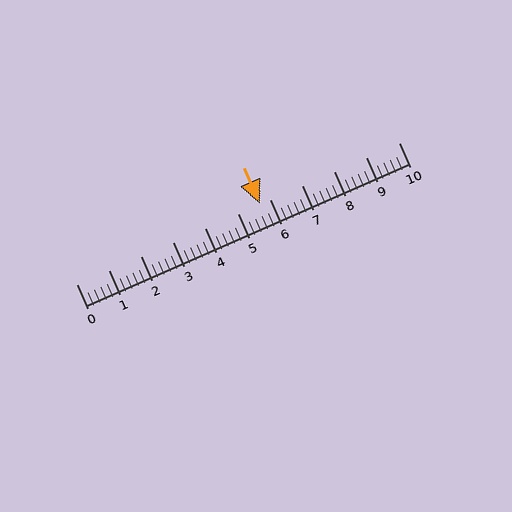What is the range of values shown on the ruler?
The ruler shows values from 0 to 10.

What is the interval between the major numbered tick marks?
The major tick marks are spaced 1 units apart.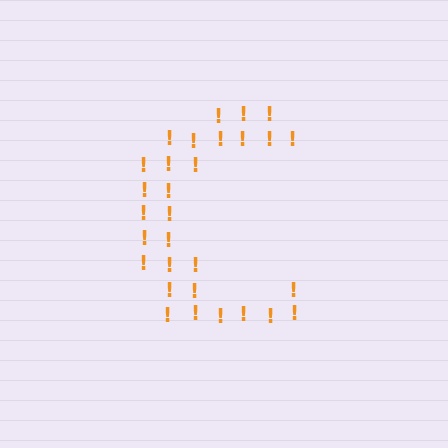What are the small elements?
The small elements are exclamation marks.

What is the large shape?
The large shape is the letter C.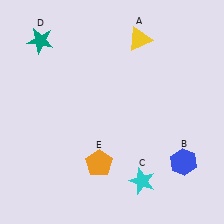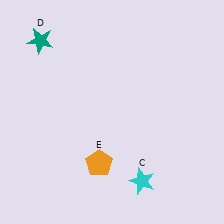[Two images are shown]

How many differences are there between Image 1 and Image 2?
There are 2 differences between the two images.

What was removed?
The blue hexagon (B), the yellow triangle (A) were removed in Image 2.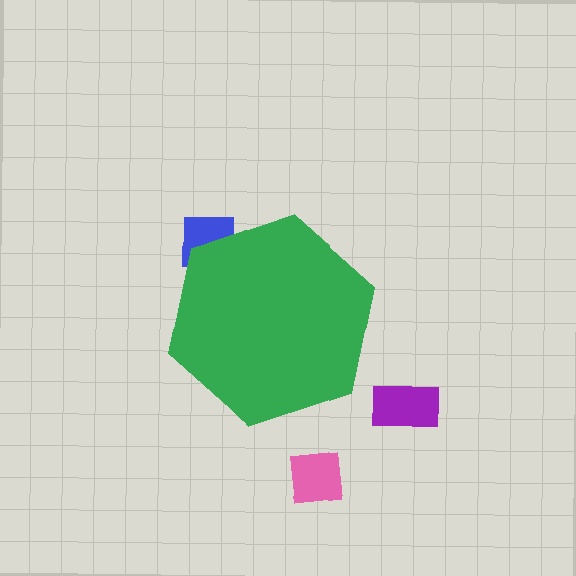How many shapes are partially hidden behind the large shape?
1 shape is partially hidden.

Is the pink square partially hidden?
No, the pink square is fully visible.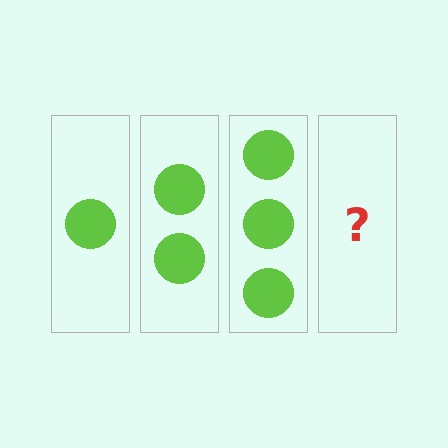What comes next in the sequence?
The next element should be 4 circles.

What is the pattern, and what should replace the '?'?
The pattern is that each step adds one more circle. The '?' should be 4 circles.